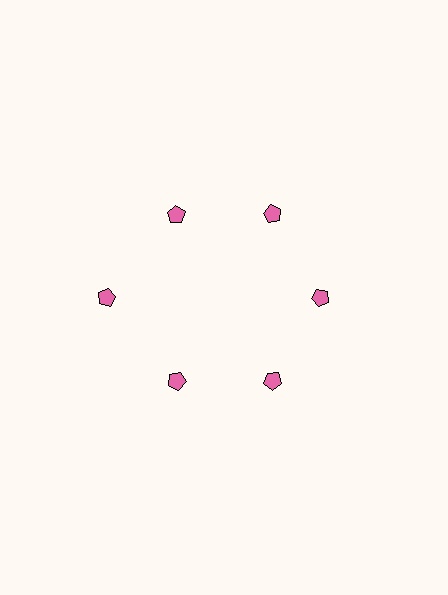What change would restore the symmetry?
The symmetry would be restored by moving it inward, back onto the ring so that all 6 pentagons sit at equal angles and equal distance from the center.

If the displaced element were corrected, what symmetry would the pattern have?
It would have 6-fold rotational symmetry — the pattern would map onto itself every 60 degrees.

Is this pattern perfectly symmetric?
No. The 6 pink pentagons are arranged in a ring, but one element near the 9 o'clock position is pushed outward from the center, breaking the 6-fold rotational symmetry.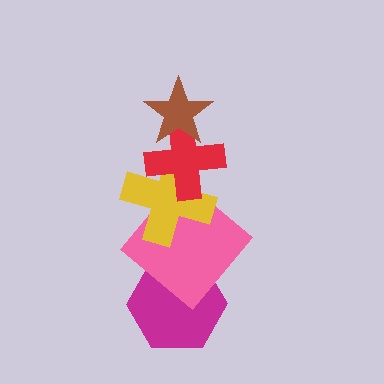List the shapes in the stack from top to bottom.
From top to bottom: the brown star, the red cross, the yellow cross, the pink diamond, the magenta hexagon.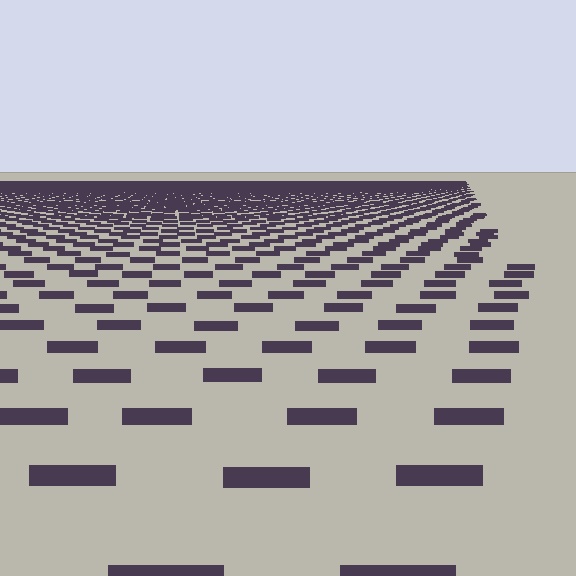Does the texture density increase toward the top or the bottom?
Density increases toward the top.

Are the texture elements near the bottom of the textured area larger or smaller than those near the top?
Larger. Near the bottom, elements are closer to the viewer and appear at a bigger on-screen size.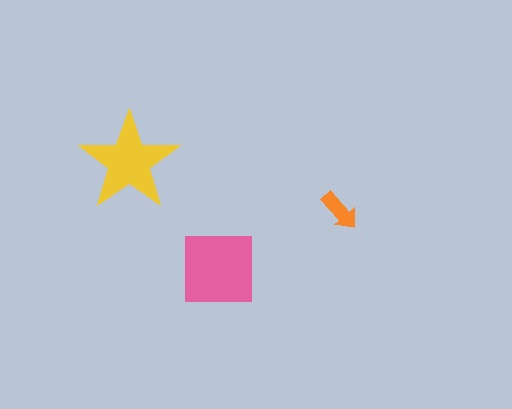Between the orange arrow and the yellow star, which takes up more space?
The yellow star.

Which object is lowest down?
The pink square is bottommost.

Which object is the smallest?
The orange arrow.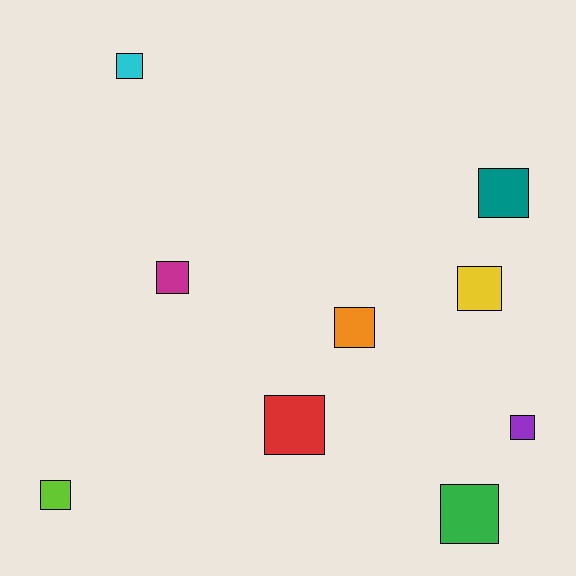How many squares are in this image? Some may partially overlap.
There are 9 squares.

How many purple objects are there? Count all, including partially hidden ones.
There is 1 purple object.